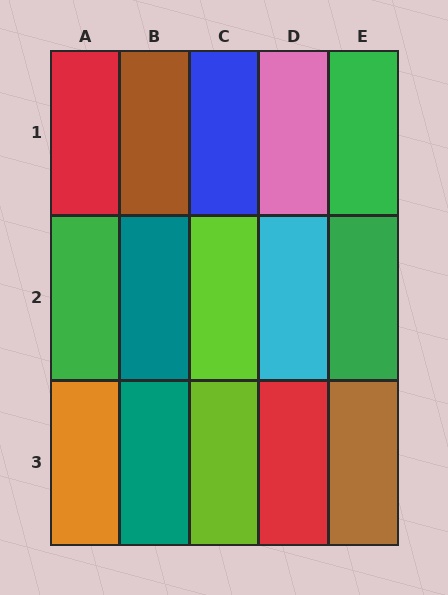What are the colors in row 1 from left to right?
Red, brown, blue, pink, green.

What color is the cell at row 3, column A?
Orange.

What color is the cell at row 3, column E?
Brown.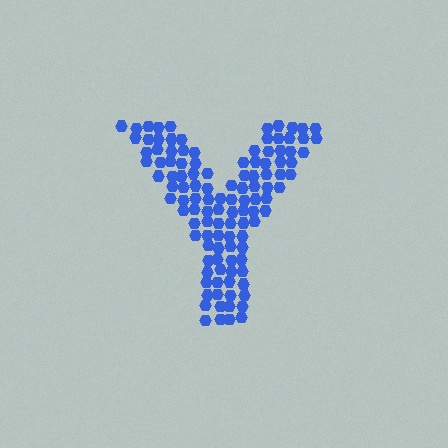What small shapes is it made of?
It is made of small hexagons.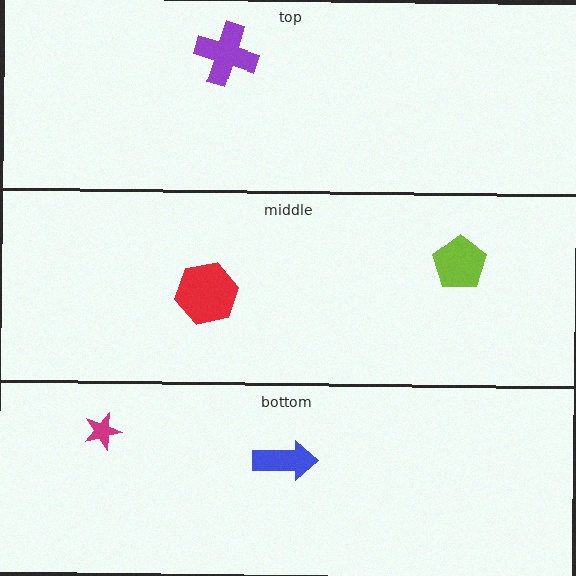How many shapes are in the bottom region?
2.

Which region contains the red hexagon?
The middle region.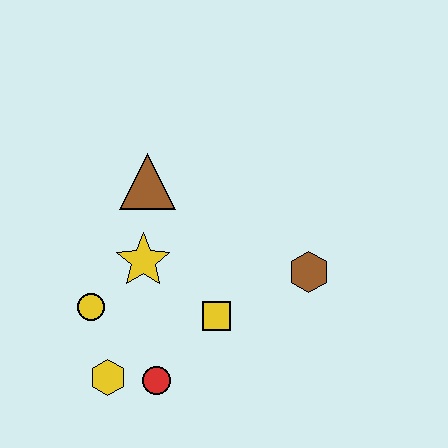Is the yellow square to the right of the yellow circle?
Yes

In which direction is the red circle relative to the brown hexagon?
The red circle is to the left of the brown hexagon.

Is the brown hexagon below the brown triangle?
Yes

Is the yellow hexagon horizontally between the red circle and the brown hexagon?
No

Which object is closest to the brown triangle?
The yellow star is closest to the brown triangle.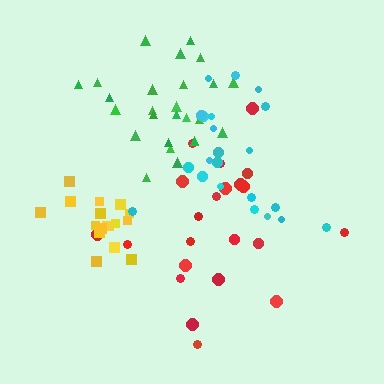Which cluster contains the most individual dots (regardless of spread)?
Green (27).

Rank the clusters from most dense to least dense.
yellow, green, cyan, red.